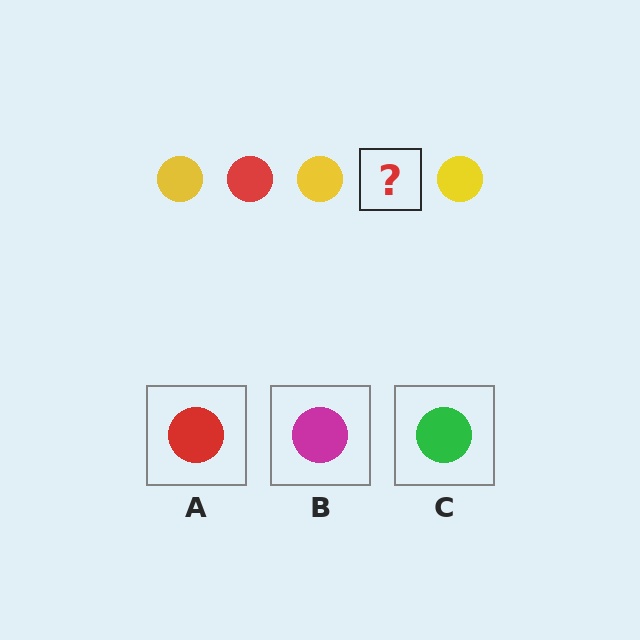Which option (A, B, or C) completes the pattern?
A.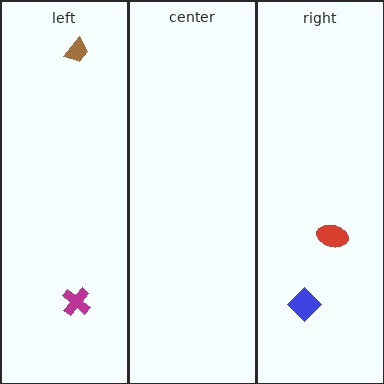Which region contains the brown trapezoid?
The left region.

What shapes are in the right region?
The blue diamond, the red ellipse.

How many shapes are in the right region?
2.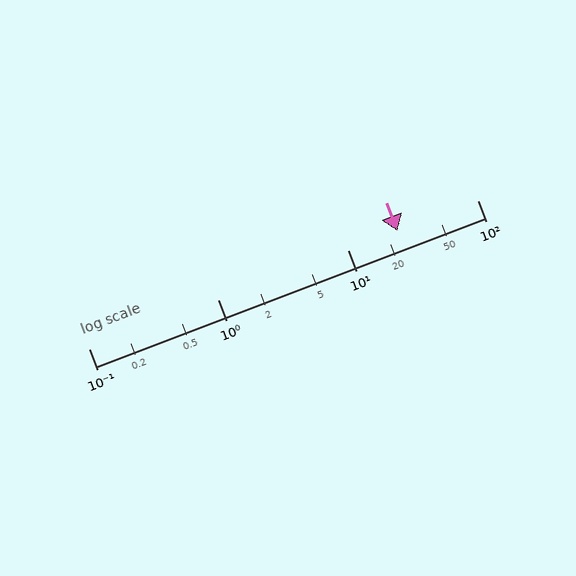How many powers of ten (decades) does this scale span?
The scale spans 3 decades, from 0.1 to 100.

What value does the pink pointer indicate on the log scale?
The pointer indicates approximately 24.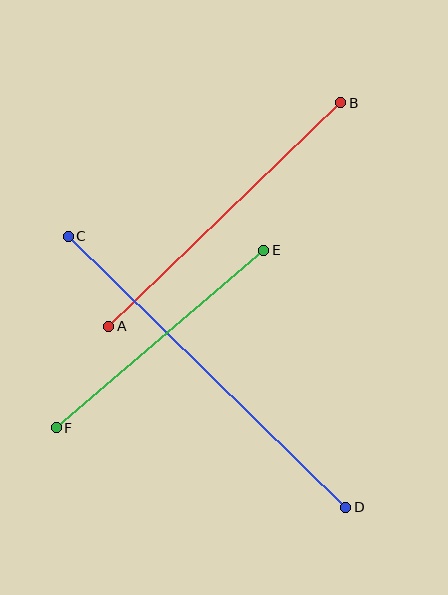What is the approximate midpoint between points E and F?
The midpoint is at approximately (160, 339) pixels.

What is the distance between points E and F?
The distance is approximately 273 pixels.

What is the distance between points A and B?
The distance is approximately 322 pixels.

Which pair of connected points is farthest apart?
Points C and D are farthest apart.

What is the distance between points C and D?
The distance is approximately 388 pixels.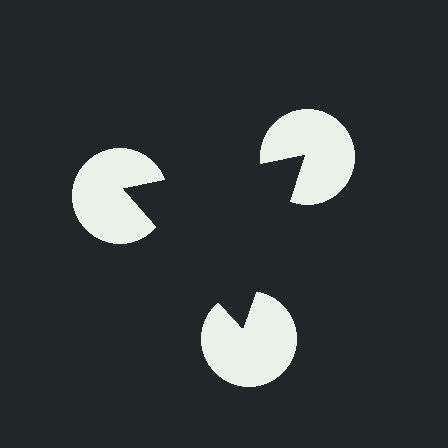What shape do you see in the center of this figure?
An illusory triangle — its edges are inferred from the aligned wedge cuts in the pac-man discs, not physically drawn.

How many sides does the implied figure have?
3 sides.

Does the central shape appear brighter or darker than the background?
It typically appears slightly darker than the background, even though no actual brightness change is drawn.